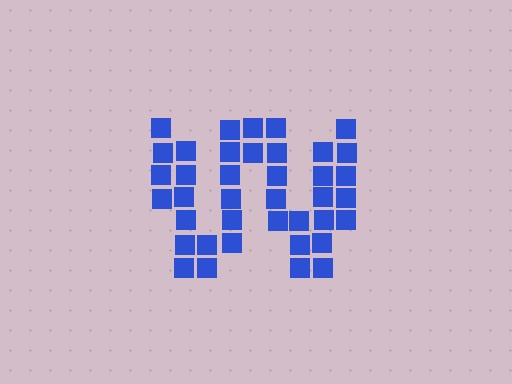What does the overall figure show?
The overall figure shows the letter W.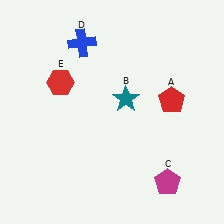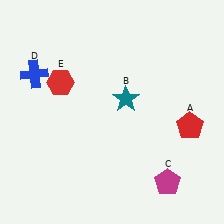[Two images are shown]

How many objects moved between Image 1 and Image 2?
2 objects moved between the two images.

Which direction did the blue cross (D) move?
The blue cross (D) moved left.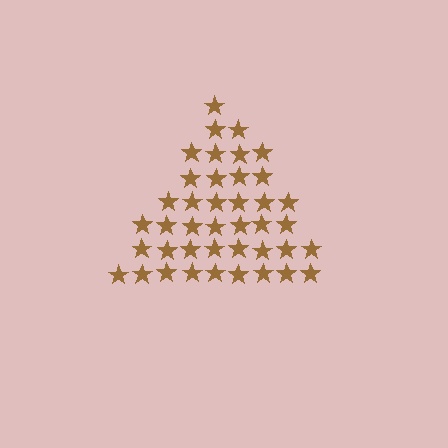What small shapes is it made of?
It is made of small stars.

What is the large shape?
The large shape is a triangle.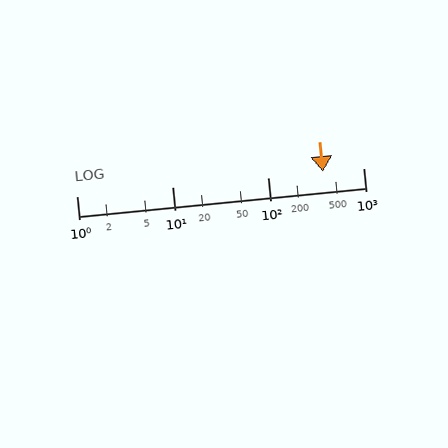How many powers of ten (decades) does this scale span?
The scale spans 3 decades, from 1 to 1000.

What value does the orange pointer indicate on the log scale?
The pointer indicates approximately 380.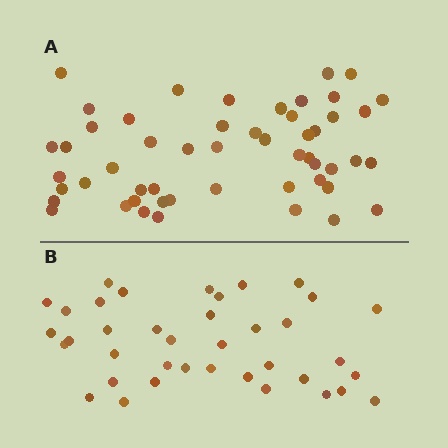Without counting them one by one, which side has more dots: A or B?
Region A (the top region) has more dots.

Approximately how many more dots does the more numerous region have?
Region A has approximately 15 more dots than region B.